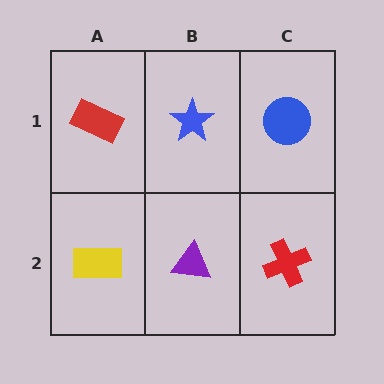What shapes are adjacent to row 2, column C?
A blue circle (row 1, column C), a purple triangle (row 2, column B).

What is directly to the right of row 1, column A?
A blue star.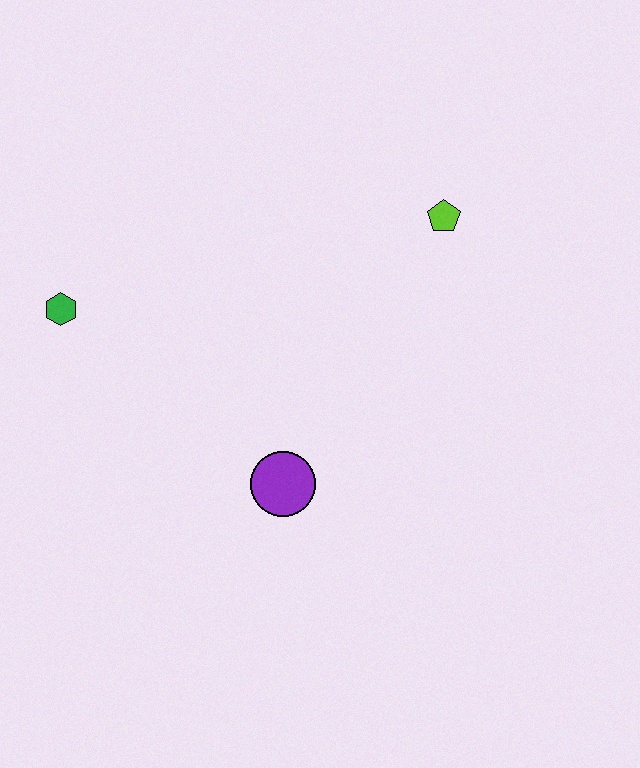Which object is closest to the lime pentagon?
The purple circle is closest to the lime pentagon.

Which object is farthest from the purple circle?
The lime pentagon is farthest from the purple circle.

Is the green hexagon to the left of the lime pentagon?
Yes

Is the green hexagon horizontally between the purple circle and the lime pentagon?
No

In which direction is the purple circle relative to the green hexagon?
The purple circle is to the right of the green hexagon.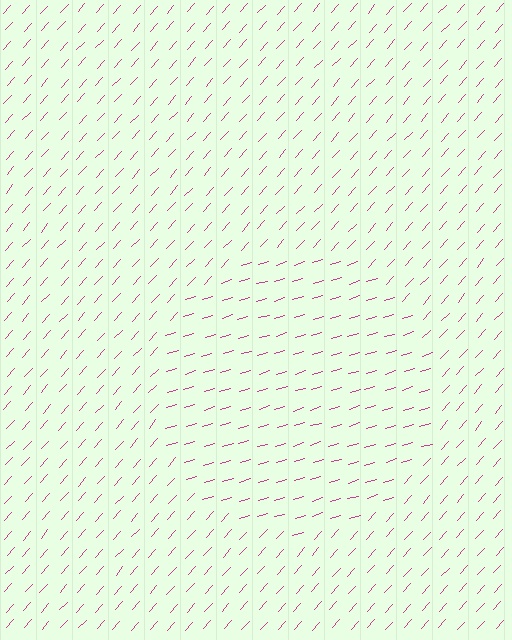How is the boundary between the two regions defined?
The boundary is defined purely by a change in line orientation (approximately 31 degrees difference). All lines are the same color and thickness.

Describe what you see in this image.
The image is filled with small magenta line segments. A circle region in the image has lines oriented differently from the surrounding lines, creating a visible texture boundary.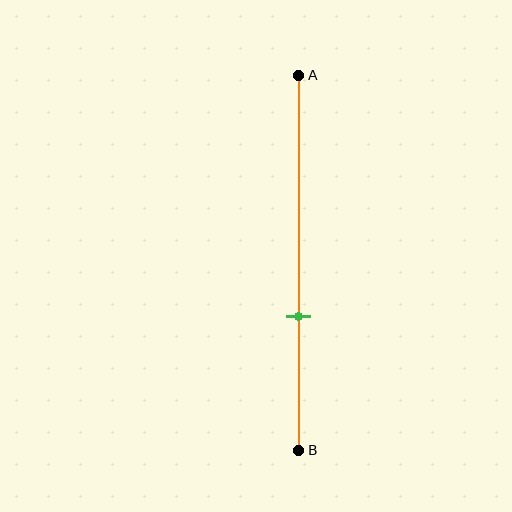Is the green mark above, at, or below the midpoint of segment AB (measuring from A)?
The green mark is below the midpoint of segment AB.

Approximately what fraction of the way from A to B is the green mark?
The green mark is approximately 65% of the way from A to B.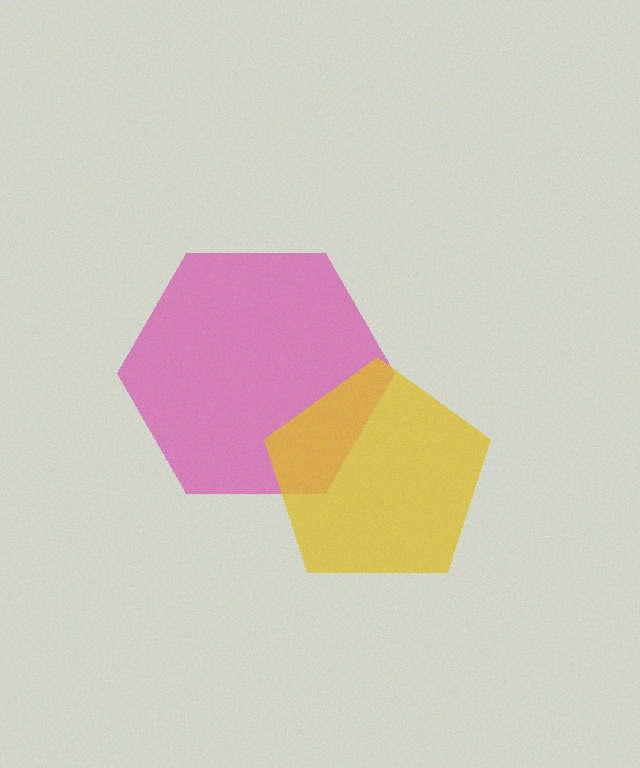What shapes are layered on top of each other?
The layered shapes are: a magenta hexagon, a yellow pentagon.